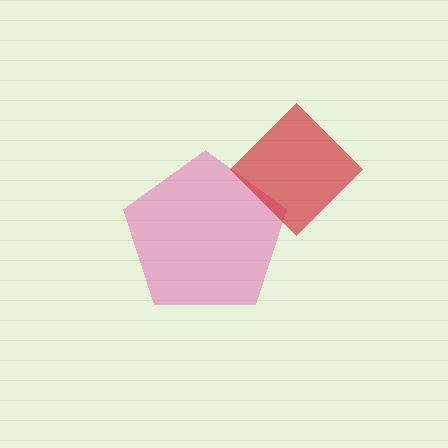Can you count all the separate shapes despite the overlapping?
Yes, there are 2 separate shapes.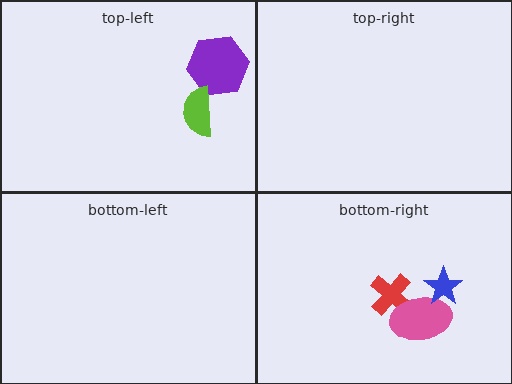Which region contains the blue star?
The bottom-right region.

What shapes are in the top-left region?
The purple hexagon, the lime semicircle.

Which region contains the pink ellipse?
The bottom-right region.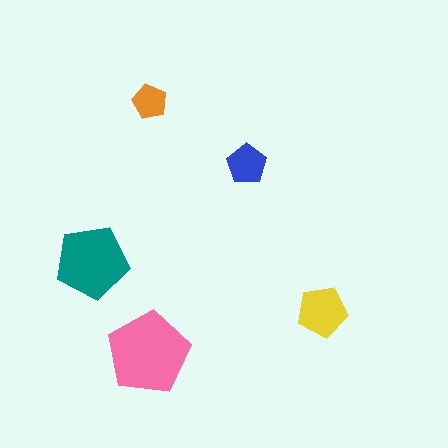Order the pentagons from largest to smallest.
the pink one, the teal one, the yellow one, the blue one, the orange one.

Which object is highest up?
The orange pentagon is topmost.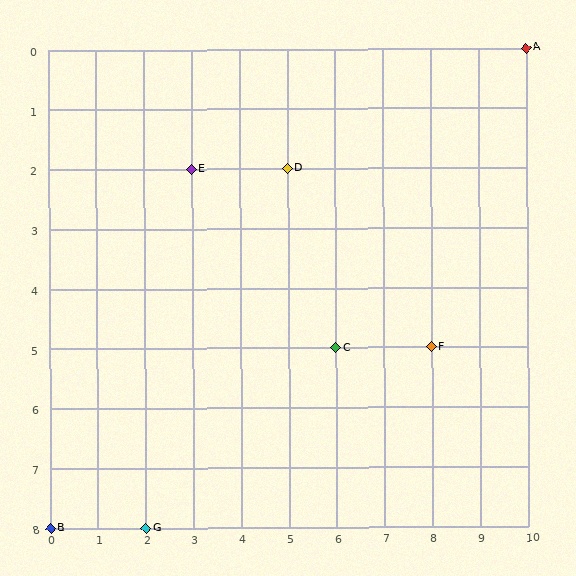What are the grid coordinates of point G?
Point G is at grid coordinates (2, 8).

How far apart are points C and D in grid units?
Points C and D are 1 column and 3 rows apart (about 3.2 grid units diagonally).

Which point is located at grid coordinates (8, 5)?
Point F is at (8, 5).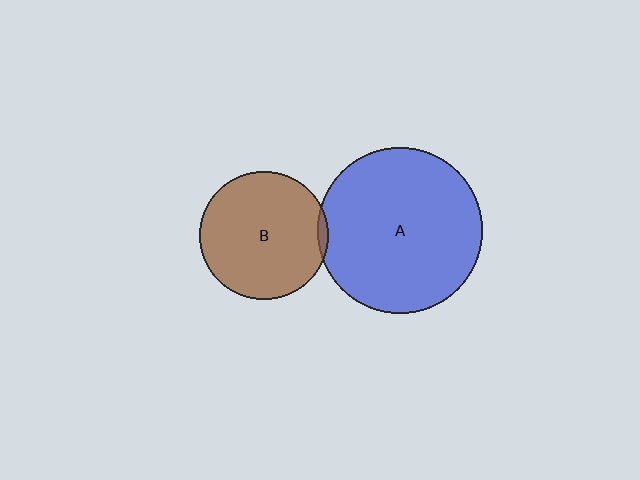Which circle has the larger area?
Circle A (blue).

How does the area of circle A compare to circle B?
Approximately 1.7 times.